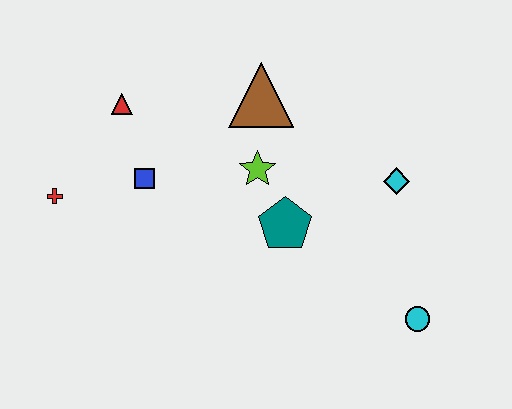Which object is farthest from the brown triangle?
The cyan circle is farthest from the brown triangle.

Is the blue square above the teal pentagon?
Yes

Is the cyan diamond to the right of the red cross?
Yes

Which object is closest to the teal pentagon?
The lime star is closest to the teal pentagon.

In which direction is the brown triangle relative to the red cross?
The brown triangle is to the right of the red cross.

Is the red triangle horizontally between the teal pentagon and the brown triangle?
No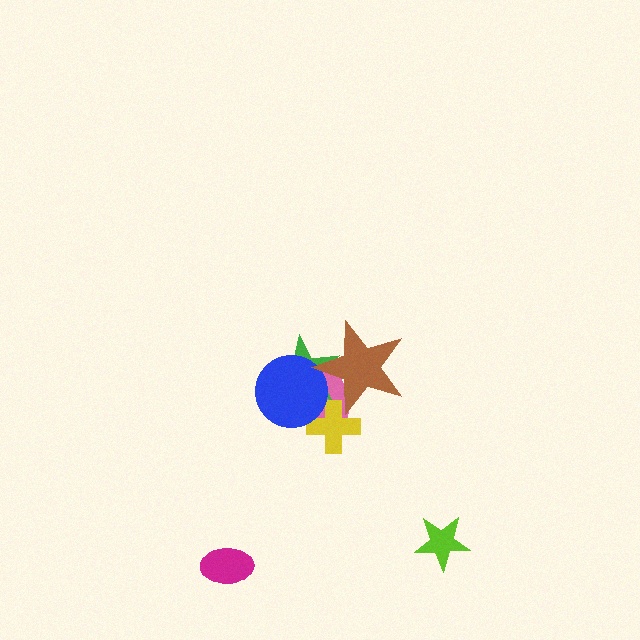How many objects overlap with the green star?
3 objects overlap with the green star.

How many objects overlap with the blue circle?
4 objects overlap with the blue circle.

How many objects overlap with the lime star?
0 objects overlap with the lime star.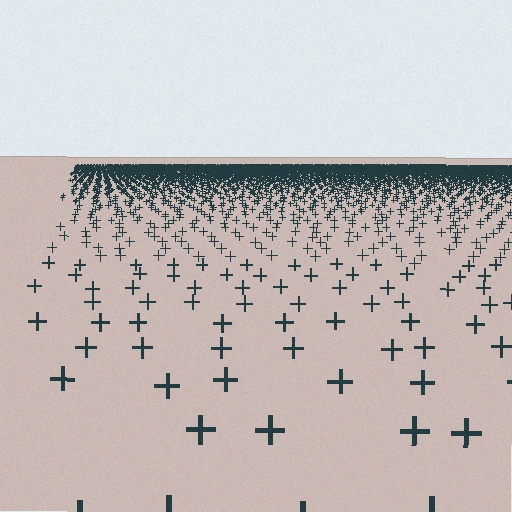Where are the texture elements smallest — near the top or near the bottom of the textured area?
Near the top.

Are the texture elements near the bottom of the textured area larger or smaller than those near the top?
Larger. Near the bottom, elements are closer to the viewer and appear at a bigger on-screen size.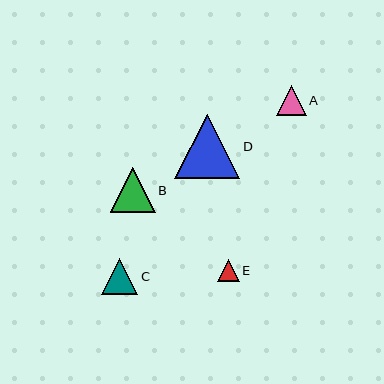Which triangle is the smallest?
Triangle E is the smallest with a size of approximately 22 pixels.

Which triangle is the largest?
Triangle D is the largest with a size of approximately 65 pixels.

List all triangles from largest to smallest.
From largest to smallest: D, B, C, A, E.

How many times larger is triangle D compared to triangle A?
Triangle D is approximately 2.2 times the size of triangle A.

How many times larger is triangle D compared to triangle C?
Triangle D is approximately 1.8 times the size of triangle C.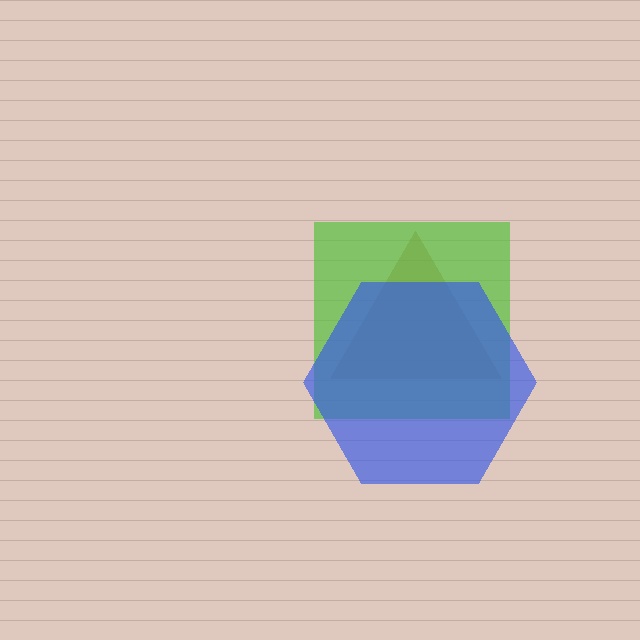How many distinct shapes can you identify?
There are 3 distinct shapes: a brown triangle, a lime square, a blue hexagon.